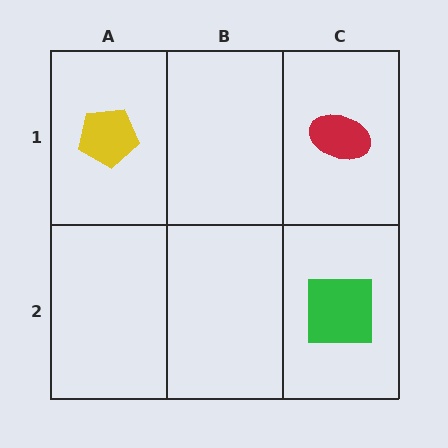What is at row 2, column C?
A green square.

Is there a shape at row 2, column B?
No, that cell is empty.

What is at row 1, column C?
A red ellipse.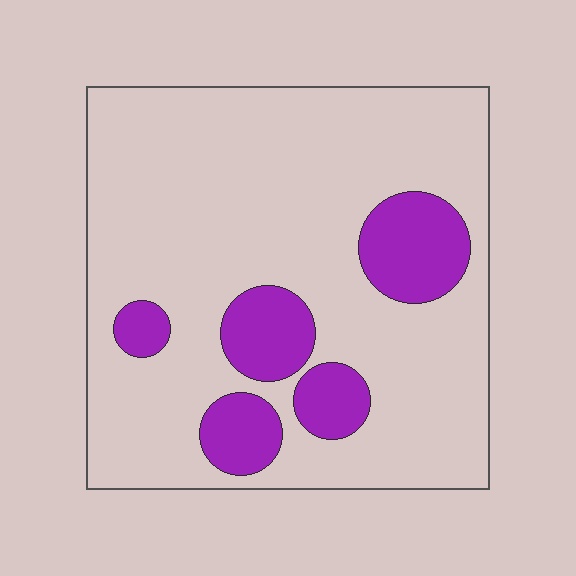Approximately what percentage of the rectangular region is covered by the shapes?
Approximately 20%.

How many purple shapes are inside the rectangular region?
5.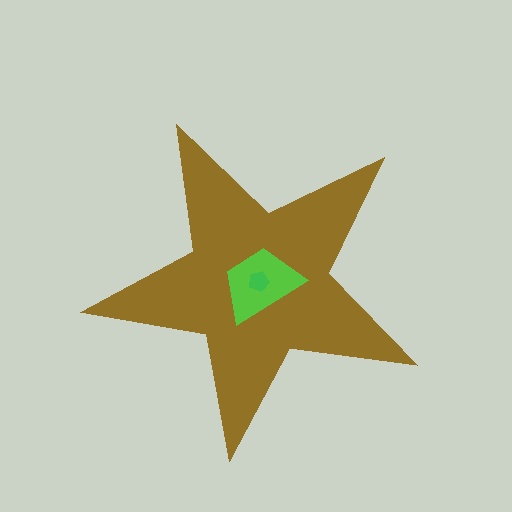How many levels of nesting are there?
3.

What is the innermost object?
The green pentagon.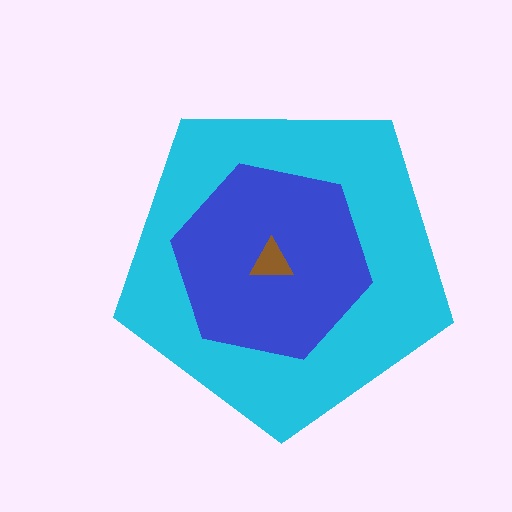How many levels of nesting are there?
3.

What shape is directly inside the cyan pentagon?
The blue hexagon.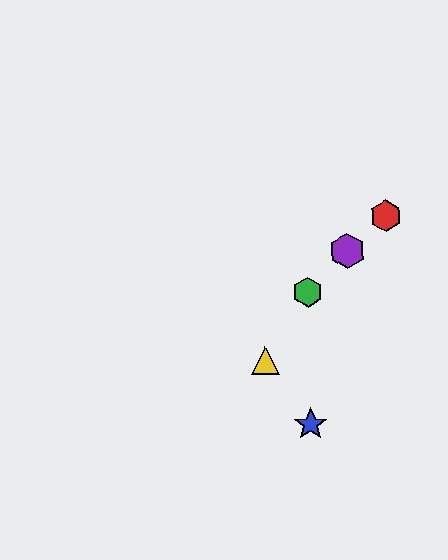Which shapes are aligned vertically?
The blue star, the green hexagon are aligned vertically.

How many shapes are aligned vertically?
2 shapes (the blue star, the green hexagon) are aligned vertically.